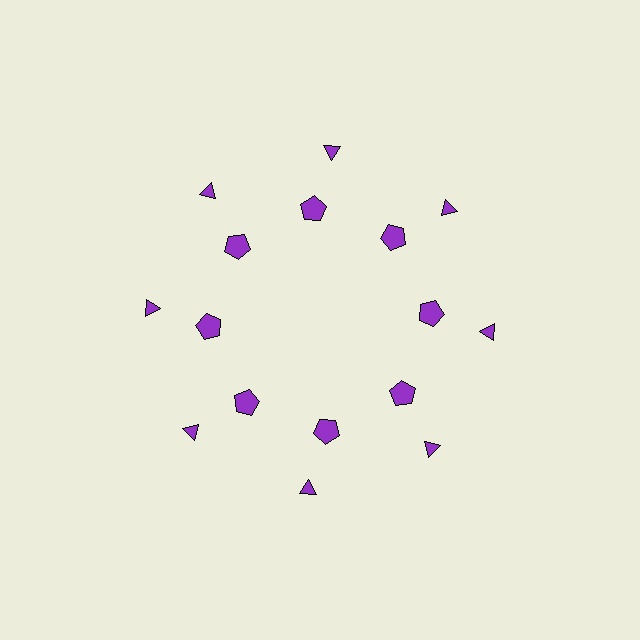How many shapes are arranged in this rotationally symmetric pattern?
There are 16 shapes, arranged in 8 groups of 2.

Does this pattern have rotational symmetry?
Yes, this pattern has 8-fold rotational symmetry. It looks the same after rotating 45 degrees around the center.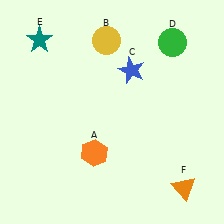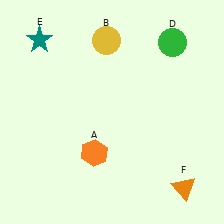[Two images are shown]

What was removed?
The blue star (C) was removed in Image 2.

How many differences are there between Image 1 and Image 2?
There is 1 difference between the two images.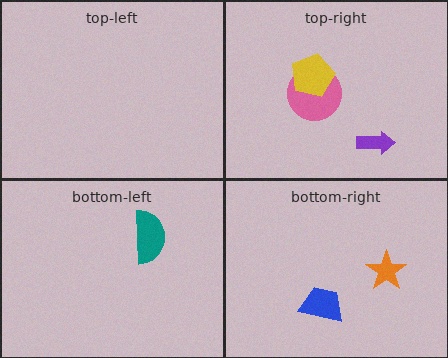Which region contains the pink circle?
The top-right region.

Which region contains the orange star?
The bottom-right region.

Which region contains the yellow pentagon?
The top-right region.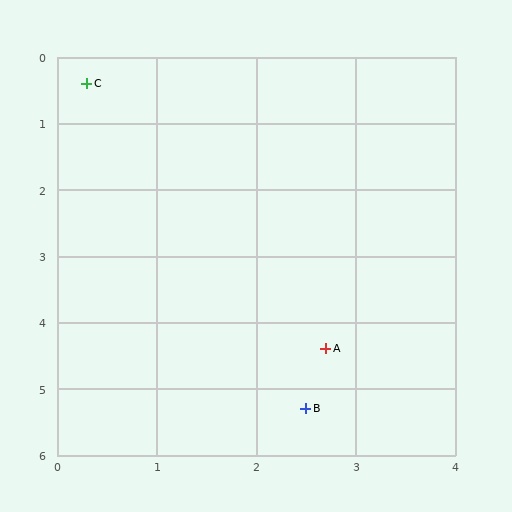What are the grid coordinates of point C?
Point C is at approximately (0.3, 0.4).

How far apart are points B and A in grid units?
Points B and A are about 0.9 grid units apart.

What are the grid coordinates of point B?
Point B is at approximately (2.5, 5.3).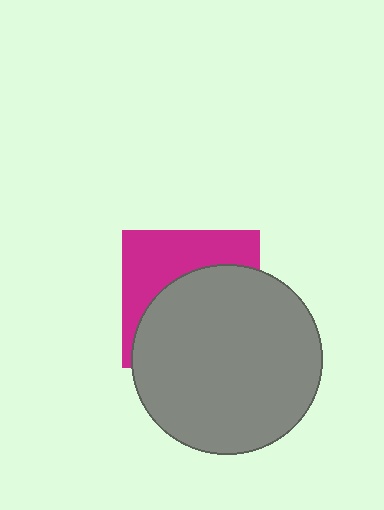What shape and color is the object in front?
The object in front is a gray circle.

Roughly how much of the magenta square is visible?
A small part of it is visible (roughly 41%).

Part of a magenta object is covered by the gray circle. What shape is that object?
It is a square.